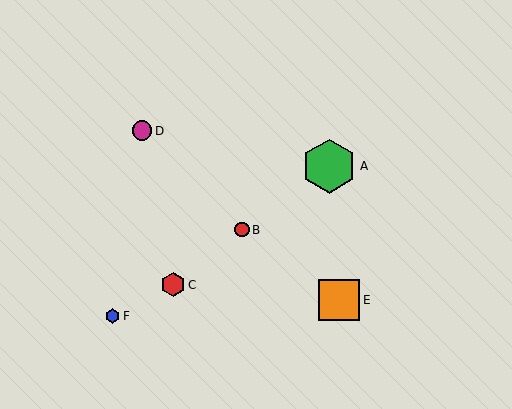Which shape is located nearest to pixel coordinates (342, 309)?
The orange square (labeled E) at (339, 300) is nearest to that location.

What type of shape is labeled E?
Shape E is an orange square.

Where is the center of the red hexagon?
The center of the red hexagon is at (173, 285).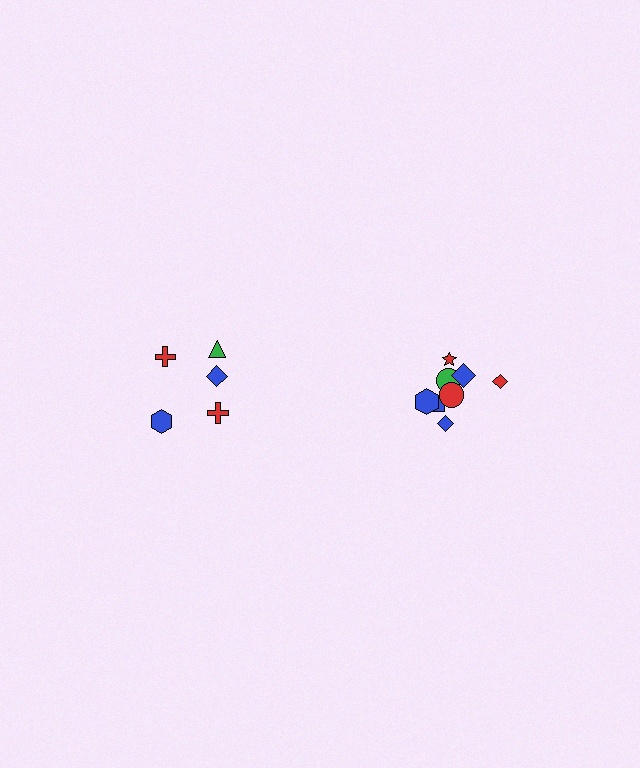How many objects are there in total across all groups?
There are 13 objects.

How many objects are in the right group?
There are 8 objects.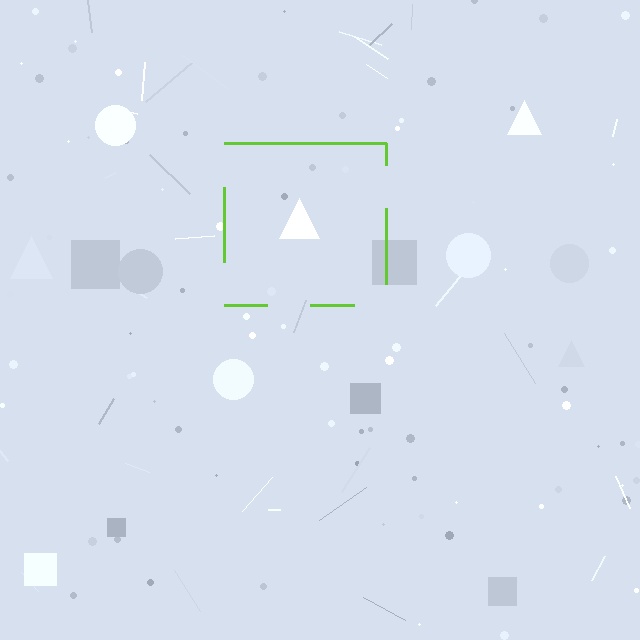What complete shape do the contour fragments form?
The contour fragments form a square.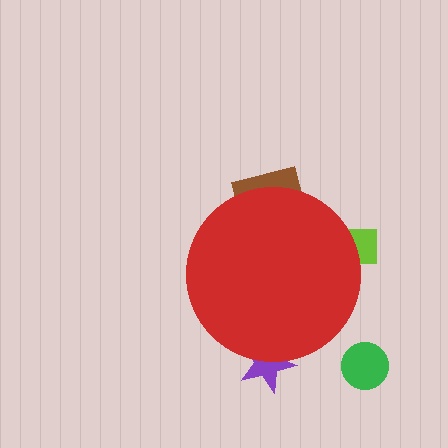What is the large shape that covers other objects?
A red circle.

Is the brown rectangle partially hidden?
Yes, the brown rectangle is partially hidden behind the red circle.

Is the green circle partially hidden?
No, the green circle is fully visible.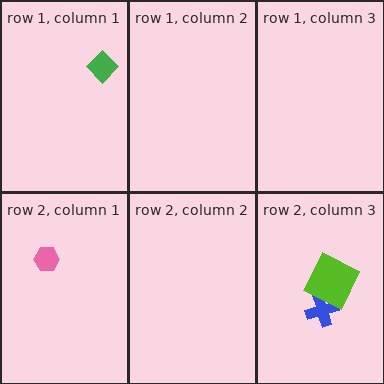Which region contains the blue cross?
The row 2, column 3 region.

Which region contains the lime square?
The row 2, column 3 region.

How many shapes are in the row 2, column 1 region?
1.